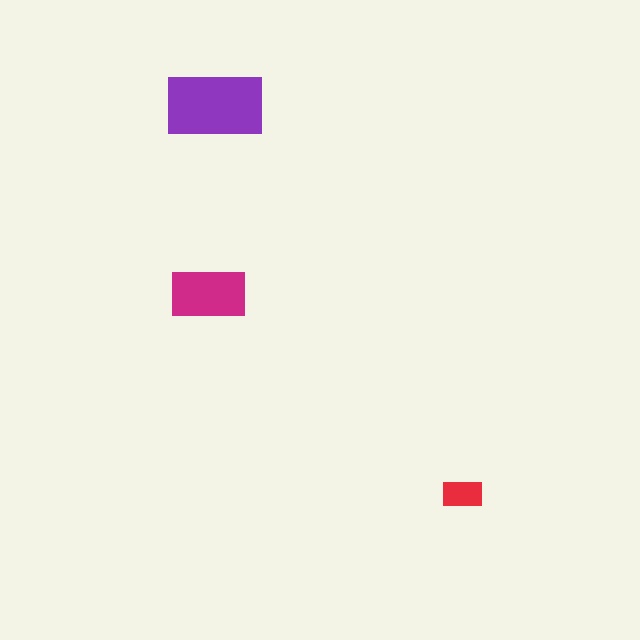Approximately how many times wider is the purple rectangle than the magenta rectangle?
About 1.5 times wider.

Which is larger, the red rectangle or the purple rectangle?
The purple one.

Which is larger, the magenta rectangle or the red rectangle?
The magenta one.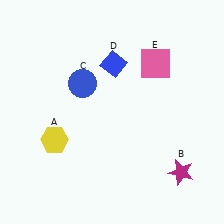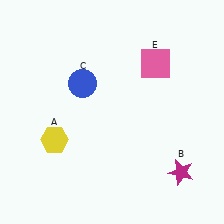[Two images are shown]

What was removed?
The blue diamond (D) was removed in Image 2.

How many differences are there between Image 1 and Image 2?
There is 1 difference between the two images.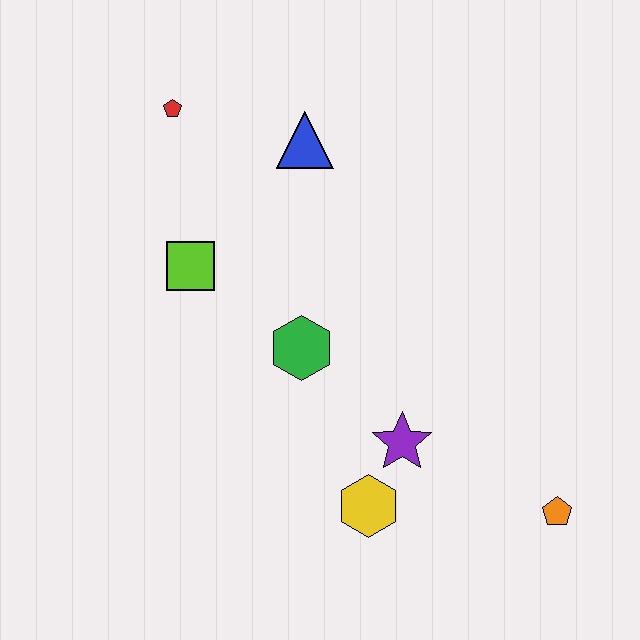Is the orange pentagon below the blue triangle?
Yes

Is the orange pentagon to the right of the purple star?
Yes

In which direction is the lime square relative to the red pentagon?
The lime square is below the red pentagon.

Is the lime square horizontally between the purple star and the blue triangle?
No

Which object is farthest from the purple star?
The red pentagon is farthest from the purple star.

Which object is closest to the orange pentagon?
The purple star is closest to the orange pentagon.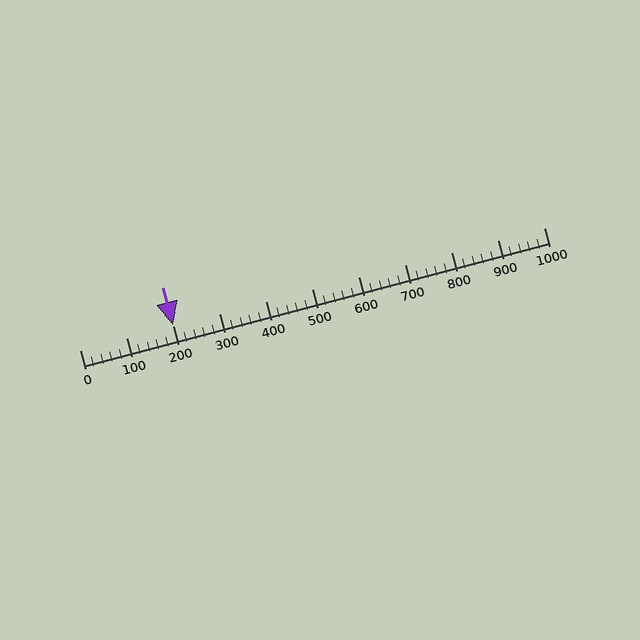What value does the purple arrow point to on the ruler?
The purple arrow points to approximately 200.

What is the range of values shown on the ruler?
The ruler shows values from 0 to 1000.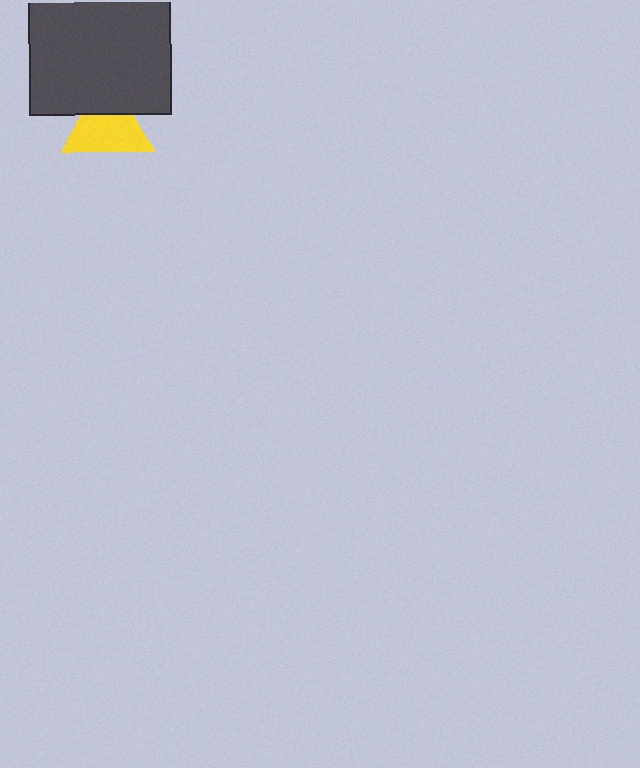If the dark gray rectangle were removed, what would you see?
You would see the complete yellow triangle.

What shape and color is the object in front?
The object in front is a dark gray rectangle.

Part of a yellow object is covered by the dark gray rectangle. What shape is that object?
It is a triangle.